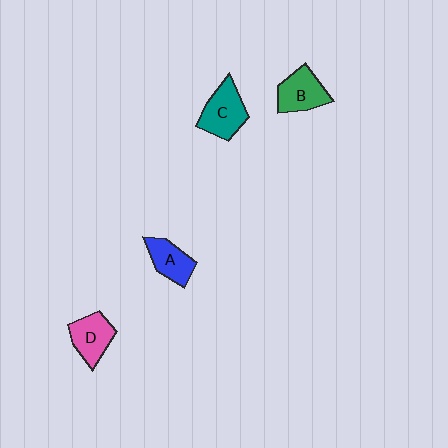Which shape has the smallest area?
Shape A (blue).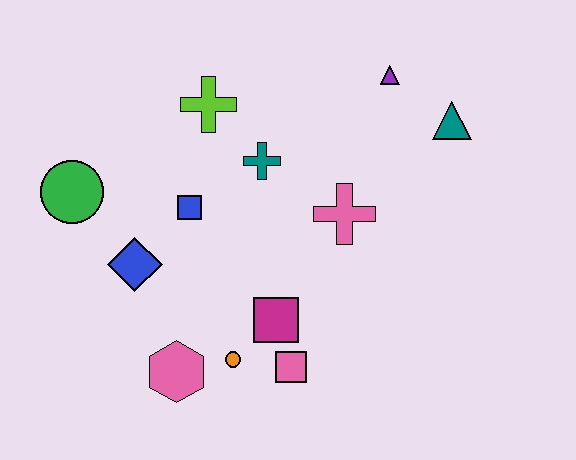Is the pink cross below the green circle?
Yes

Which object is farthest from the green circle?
The teal triangle is farthest from the green circle.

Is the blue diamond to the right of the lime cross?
No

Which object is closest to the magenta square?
The pink square is closest to the magenta square.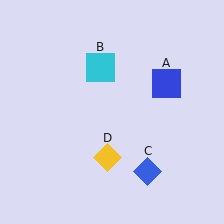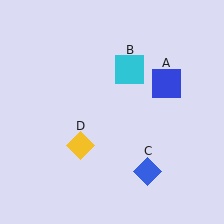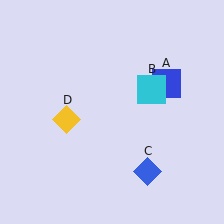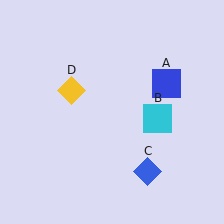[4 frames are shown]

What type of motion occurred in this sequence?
The cyan square (object B), yellow diamond (object D) rotated clockwise around the center of the scene.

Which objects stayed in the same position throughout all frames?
Blue square (object A) and blue diamond (object C) remained stationary.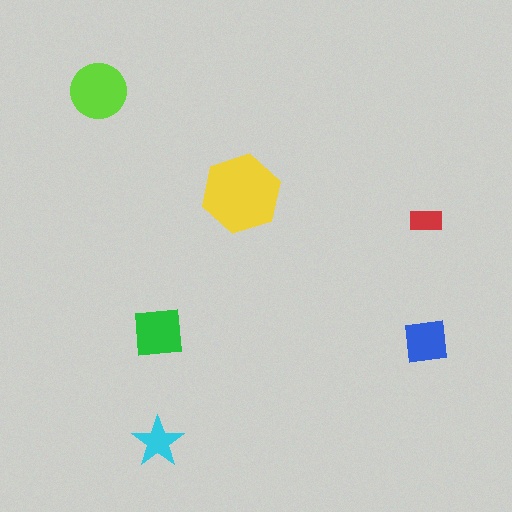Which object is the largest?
The yellow hexagon.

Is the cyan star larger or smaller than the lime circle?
Smaller.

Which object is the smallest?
The red rectangle.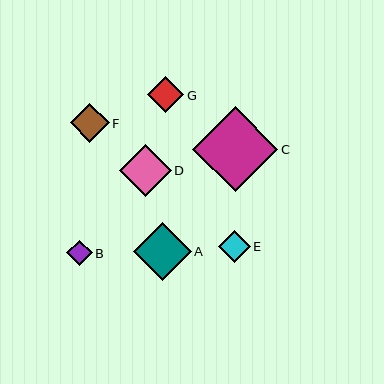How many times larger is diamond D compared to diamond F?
Diamond D is approximately 1.3 times the size of diamond F.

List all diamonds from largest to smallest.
From largest to smallest: C, A, D, F, G, E, B.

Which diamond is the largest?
Diamond C is the largest with a size of approximately 85 pixels.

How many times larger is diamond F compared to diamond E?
Diamond F is approximately 1.2 times the size of diamond E.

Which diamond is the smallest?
Diamond B is the smallest with a size of approximately 26 pixels.